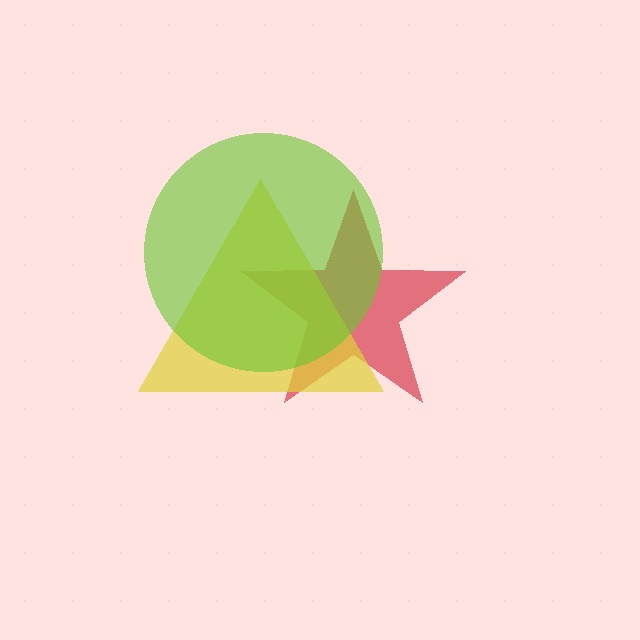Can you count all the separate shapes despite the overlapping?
Yes, there are 3 separate shapes.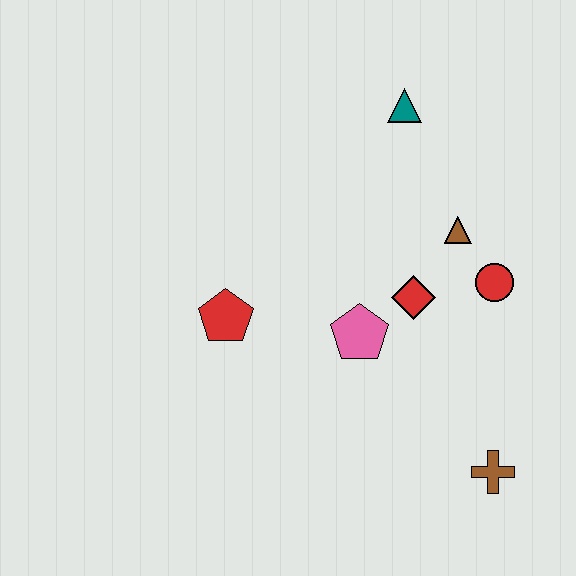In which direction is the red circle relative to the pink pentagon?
The red circle is to the right of the pink pentagon.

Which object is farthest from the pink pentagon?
The teal triangle is farthest from the pink pentagon.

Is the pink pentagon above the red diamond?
No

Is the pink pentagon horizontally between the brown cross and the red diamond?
No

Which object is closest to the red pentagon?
The pink pentagon is closest to the red pentagon.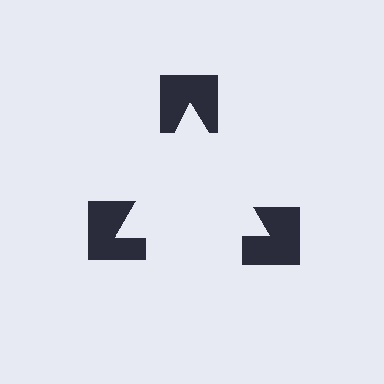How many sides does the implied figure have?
3 sides.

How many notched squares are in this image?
There are 3 — one at each vertex of the illusory triangle.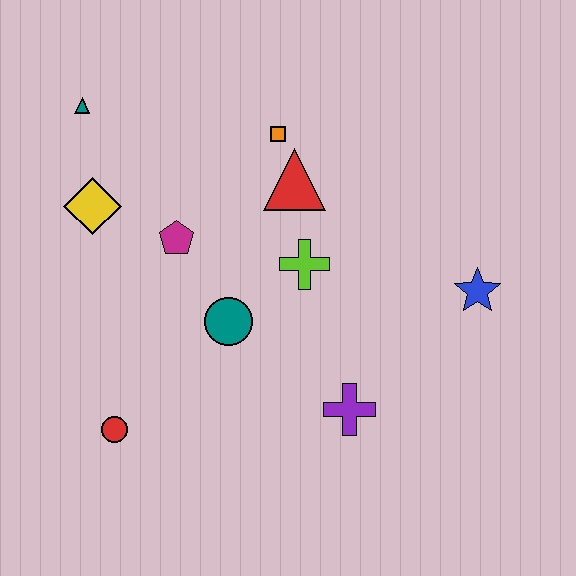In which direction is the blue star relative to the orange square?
The blue star is to the right of the orange square.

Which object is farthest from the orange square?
The red circle is farthest from the orange square.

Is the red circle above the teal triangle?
No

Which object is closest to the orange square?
The red triangle is closest to the orange square.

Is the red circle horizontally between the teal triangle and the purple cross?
Yes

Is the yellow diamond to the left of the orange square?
Yes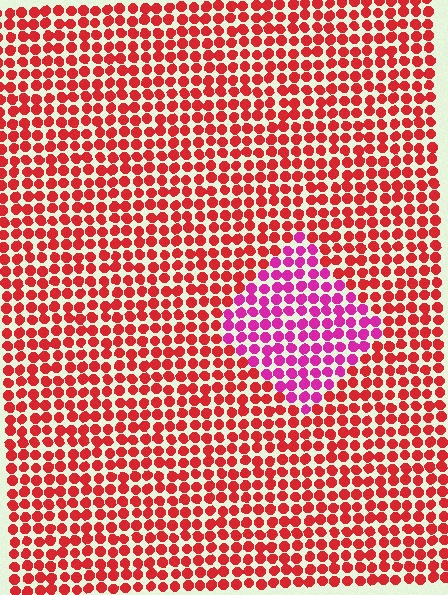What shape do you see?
I see a diamond.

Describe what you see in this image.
The image is filled with small red elements in a uniform arrangement. A diamond-shaped region is visible where the elements are tinted to a slightly different hue, forming a subtle color boundary.